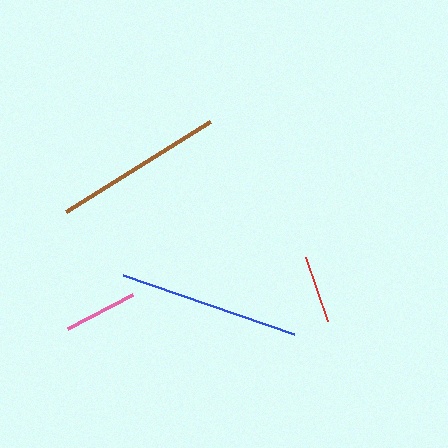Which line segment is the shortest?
The red line is the shortest at approximately 67 pixels.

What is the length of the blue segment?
The blue segment is approximately 181 pixels long.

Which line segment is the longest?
The blue line is the longest at approximately 181 pixels.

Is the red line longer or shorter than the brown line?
The brown line is longer than the red line.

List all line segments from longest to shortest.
From longest to shortest: blue, brown, pink, red.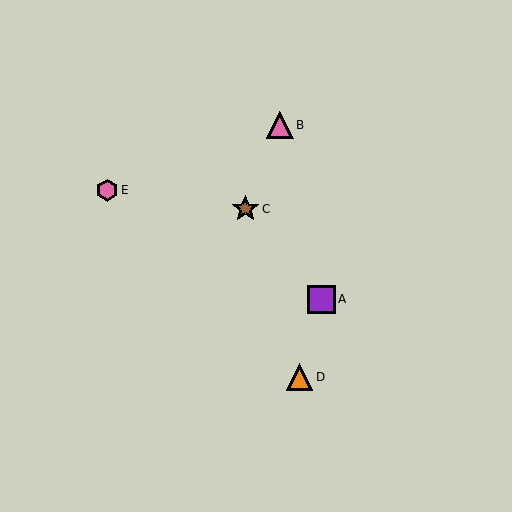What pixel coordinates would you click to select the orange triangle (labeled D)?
Click at (300, 377) to select the orange triangle D.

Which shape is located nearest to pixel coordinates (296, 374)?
The orange triangle (labeled D) at (300, 377) is nearest to that location.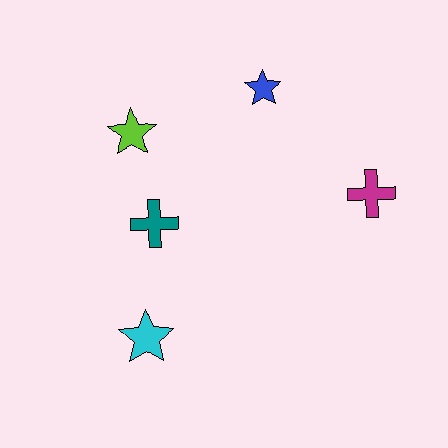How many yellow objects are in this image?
There are no yellow objects.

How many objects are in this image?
There are 5 objects.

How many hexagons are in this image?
There are no hexagons.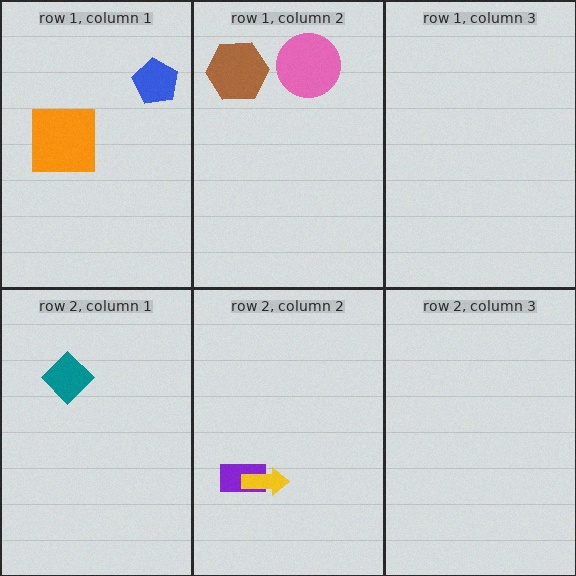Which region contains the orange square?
The row 1, column 1 region.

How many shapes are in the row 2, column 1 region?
1.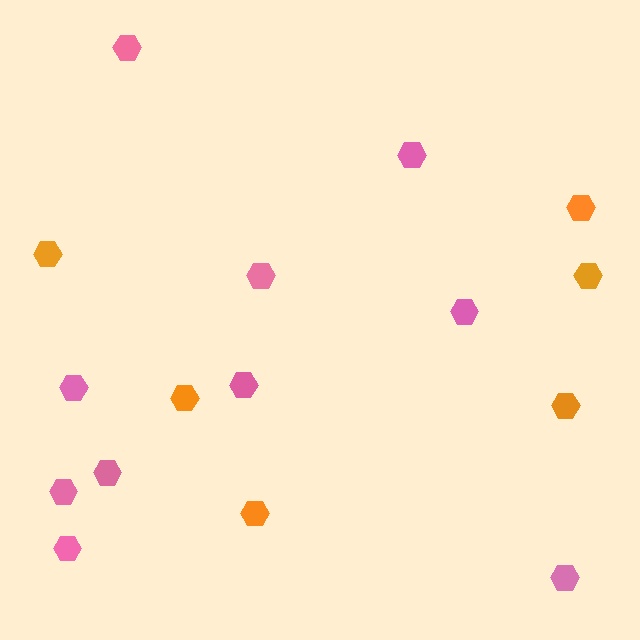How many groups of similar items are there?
There are 2 groups: one group of pink hexagons (10) and one group of orange hexagons (6).